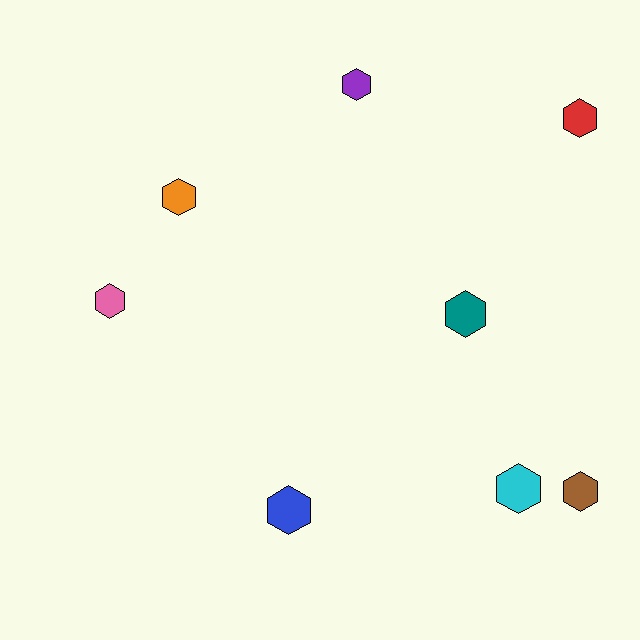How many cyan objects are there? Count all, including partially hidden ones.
There is 1 cyan object.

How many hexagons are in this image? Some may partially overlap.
There are 8 hexagons.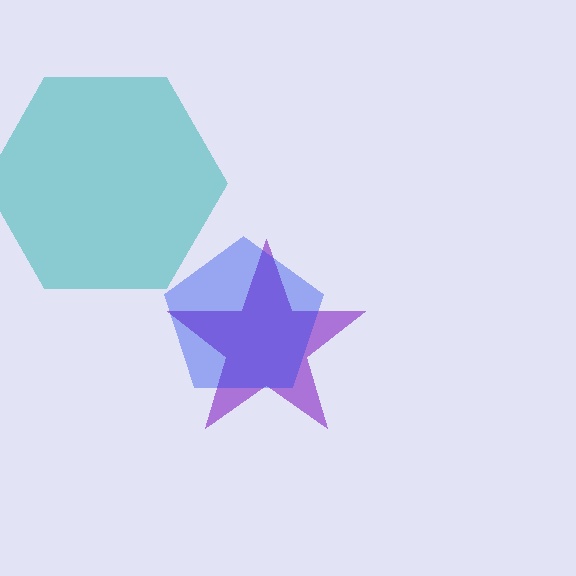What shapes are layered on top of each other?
The layered shapes are: a teal hexagon, a purple star, a blue pentagon.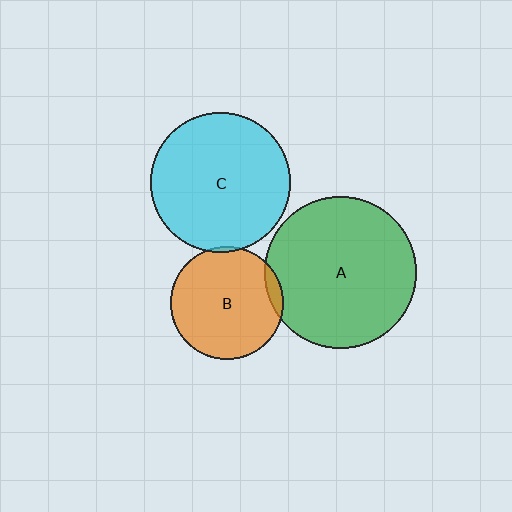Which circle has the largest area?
Circle A (green).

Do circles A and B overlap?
Yes.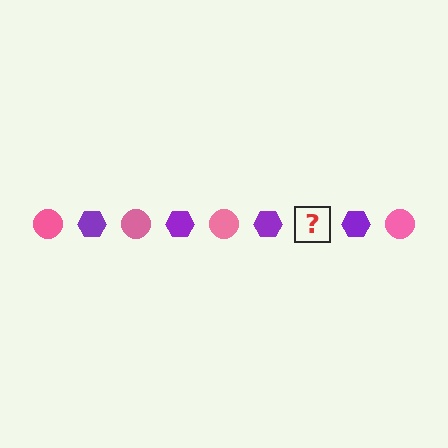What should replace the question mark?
The question mark should be replaced with a pink circle.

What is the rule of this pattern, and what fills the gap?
The rule is that the pattern alternates between pink circle and purple hexagon. The gap should be filled with a pink circle.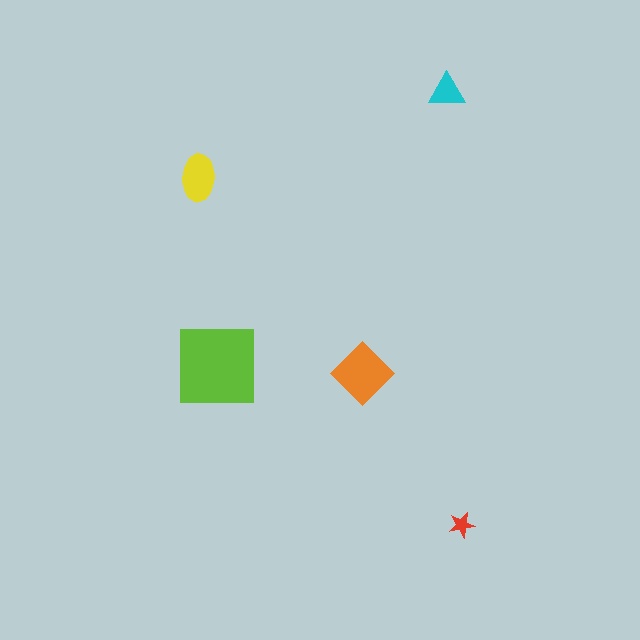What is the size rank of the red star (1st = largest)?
5th.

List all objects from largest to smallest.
The lime square, the orange diamond, the yellow ellipse, the cyan triangle, the red star.